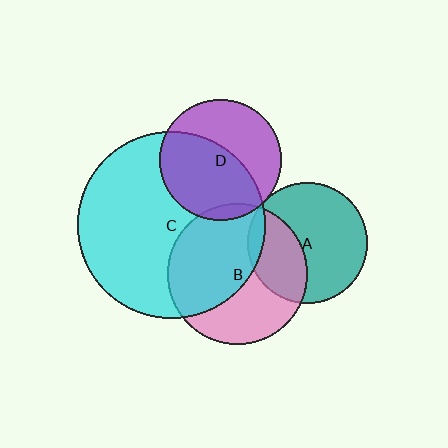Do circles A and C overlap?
Yes.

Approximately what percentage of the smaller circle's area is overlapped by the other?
Approximately 5%.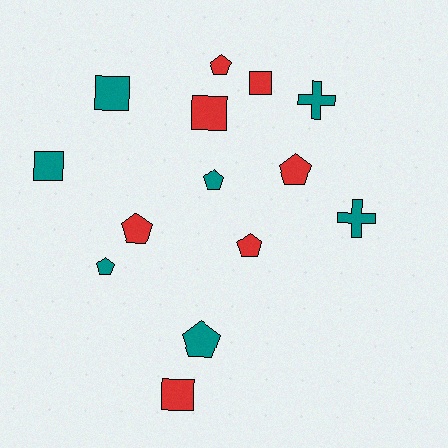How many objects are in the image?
There are 14 objects.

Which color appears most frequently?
Red, with 7 objects.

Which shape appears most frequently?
Pentagon, with 7 objects.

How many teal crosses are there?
There are 2 teal crosses.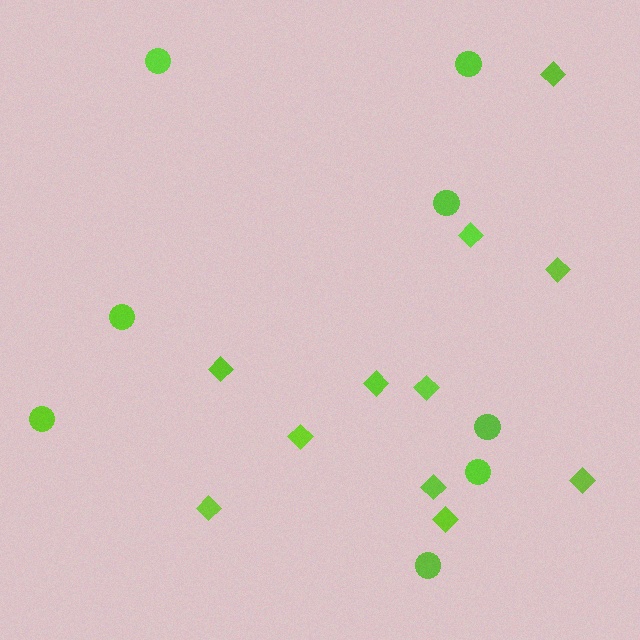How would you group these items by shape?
There are 2 groups: one group of circles (8) and one group of diamonds (11).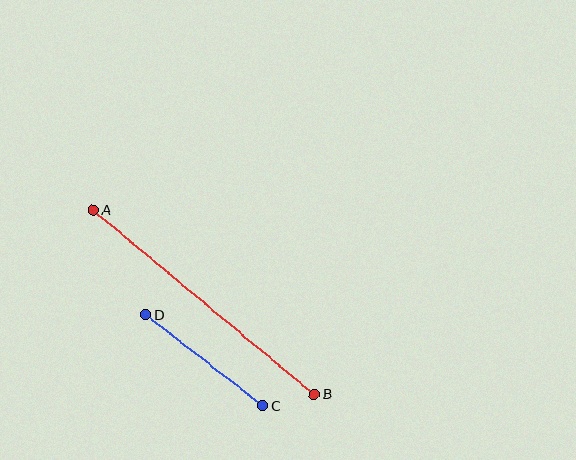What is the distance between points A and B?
The distance is approximately 288 pixels.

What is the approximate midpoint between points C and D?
The midpoint is at approximately (205, 360) pixels.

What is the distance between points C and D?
The distance is approximately 148 pixels.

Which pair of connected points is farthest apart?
Points A and B are farthest apart.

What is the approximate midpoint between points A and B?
The midpoint is at approximately (204, 302) pixels.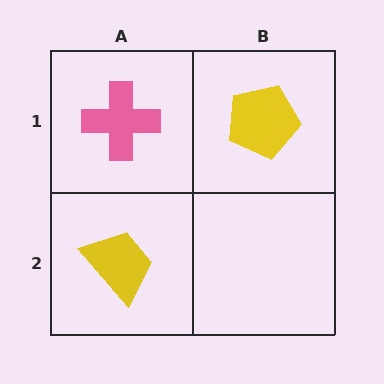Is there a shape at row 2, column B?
No, that cell is empty.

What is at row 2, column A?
A yellow trapezoid.